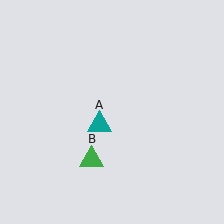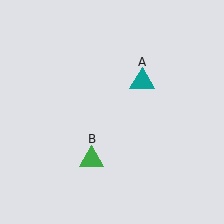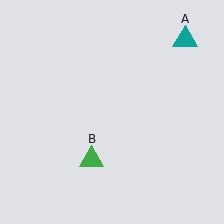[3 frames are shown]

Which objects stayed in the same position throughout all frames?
Green triangle (object B) remained stationary.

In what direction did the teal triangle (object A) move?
The teal triangle (object A) moved up and to the right.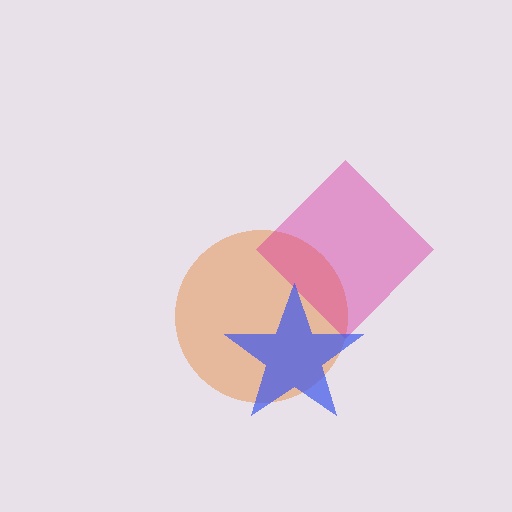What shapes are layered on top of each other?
The layered shapes are: an orange circle, a magenta diamond, a blue star.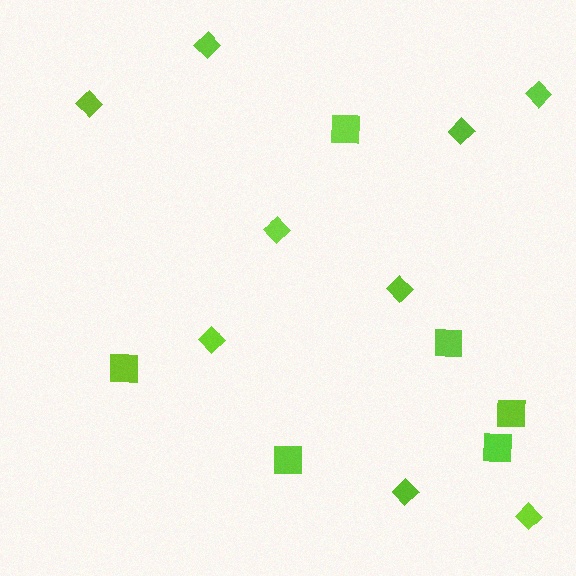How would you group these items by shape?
There are 2 groups: one group of diamonds (9) and one group of squares (6).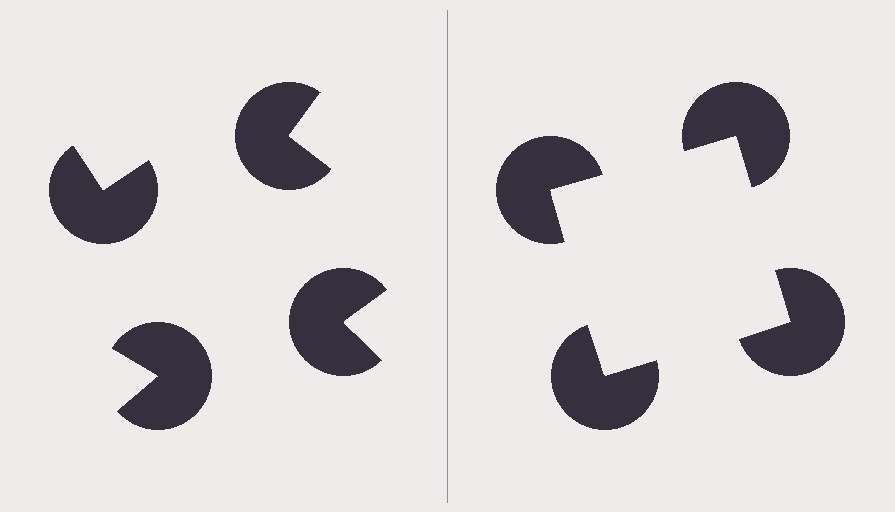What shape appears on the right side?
An illusory square.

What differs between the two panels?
The pac-man discs are positioned identically on both sides; only the wedge orientations differ. On the right they align to a square; on the left they are misaligned.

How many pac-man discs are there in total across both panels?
8 — 4 on each side.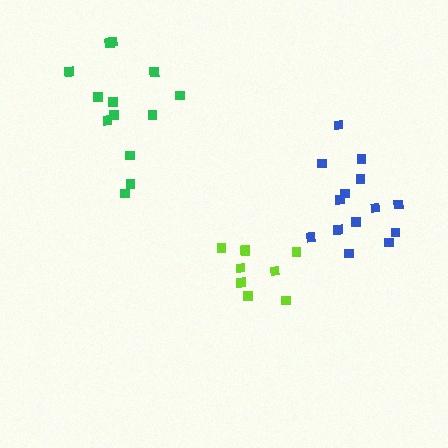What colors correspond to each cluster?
The clusters are colored: lime, green, blue.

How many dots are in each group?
Group 1: 9 dots, Group 2: 13 dots, Group 3: 14 dots (36 total).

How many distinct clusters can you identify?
There are 3 distinct clusters.